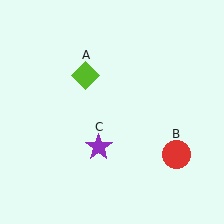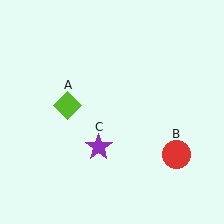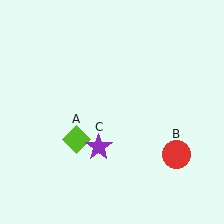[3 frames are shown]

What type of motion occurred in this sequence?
The lime diamond (object A) rotated counterclockwise around the center of the scene.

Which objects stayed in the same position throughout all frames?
Red circle (object B) and purple star (object C) remained stationary.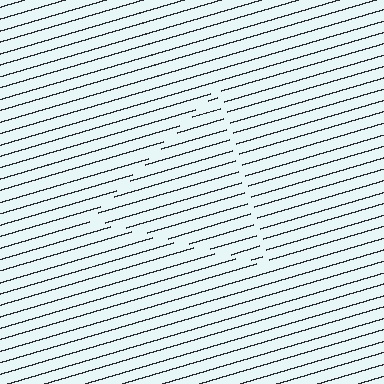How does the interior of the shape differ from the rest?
The interior of the shape contains the same grating, shifted by half a period — the contour is defined by the phase discontinuity where line-ends from the inner and outer gratings abut.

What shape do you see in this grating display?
An illusory triangle. The interior of the shape contains the same grating, shifted by half a period — the contour is defined by the phase discontinuity where line-ends from the inner and outer gratings abut.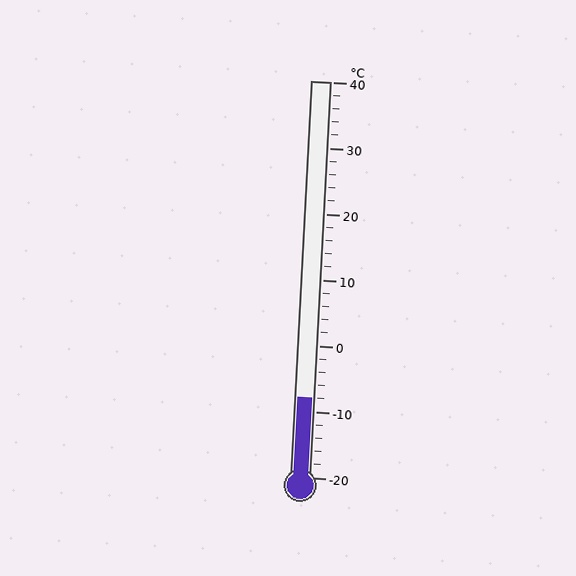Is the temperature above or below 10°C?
The temperature is below 10°C.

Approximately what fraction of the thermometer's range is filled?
The thermometer is filled to approximately 20% of its range.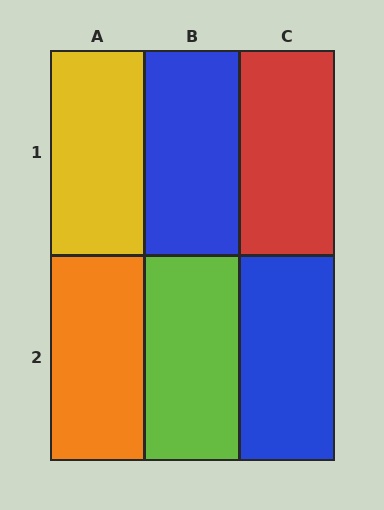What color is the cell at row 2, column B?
Lime.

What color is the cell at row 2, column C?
Blue.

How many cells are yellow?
1 cell is yellow.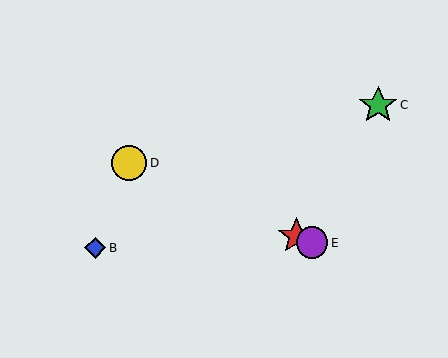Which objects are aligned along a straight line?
Objects A, D, E are aligned along a straight line.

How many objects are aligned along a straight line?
3 objects (A, D, E) are aligned along a straight line.